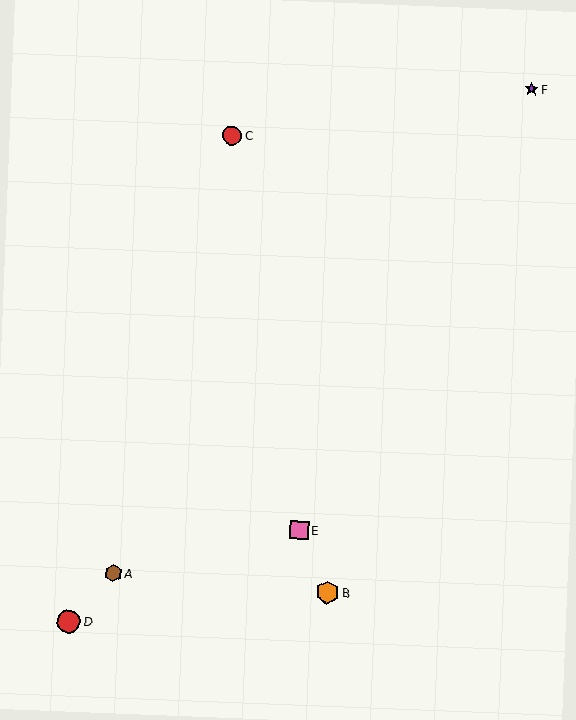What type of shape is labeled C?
Shape C is a red circle.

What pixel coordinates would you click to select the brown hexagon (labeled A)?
Click at (113, 573) to select the brown hexagon A.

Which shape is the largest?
The orange hexagon (labeled B) is the largest.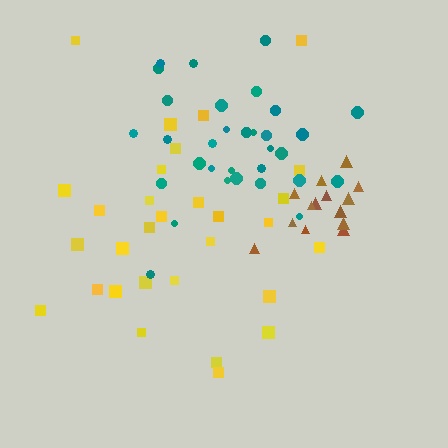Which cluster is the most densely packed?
Brown.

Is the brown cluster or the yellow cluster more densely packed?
Brown.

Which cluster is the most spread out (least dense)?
Yellow.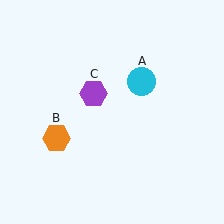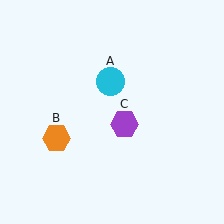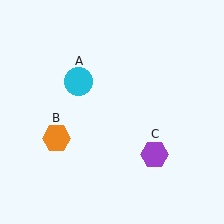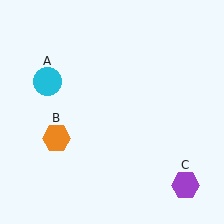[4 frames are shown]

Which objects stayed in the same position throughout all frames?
Orange hexagon (object B) remained stationary.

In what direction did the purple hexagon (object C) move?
The purple hexagon (object C) moved down and to the right.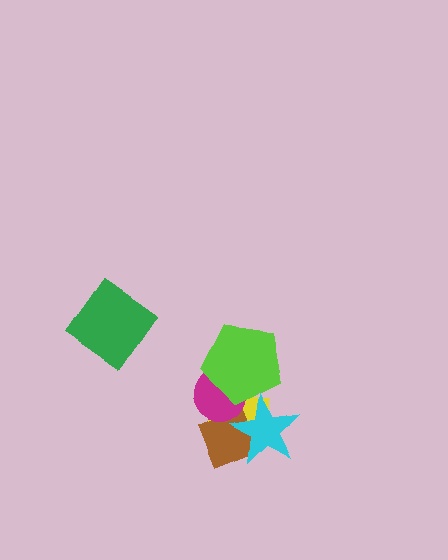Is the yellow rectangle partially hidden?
Yes, it is partially covered by another shape.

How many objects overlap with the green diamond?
0 objects overlap with the green diamond.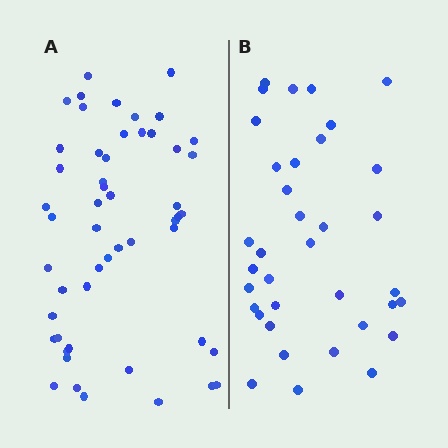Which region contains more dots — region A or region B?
Region A (the left region) has more dots.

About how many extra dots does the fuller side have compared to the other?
Region A has approximately 15 more dots than region B.